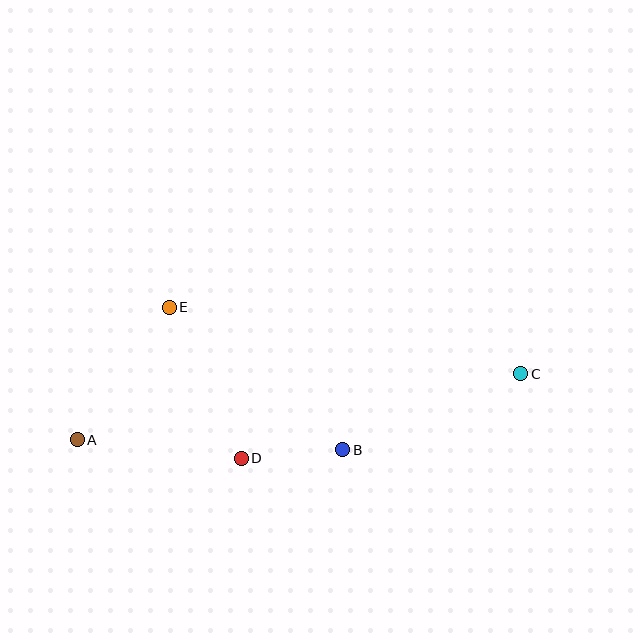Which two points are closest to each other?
Points B and D are closest to each other.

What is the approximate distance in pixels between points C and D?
The distance between C and D is approximately 292 pixels.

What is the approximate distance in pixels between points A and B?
The distance between A and B is approximately 266 pixels.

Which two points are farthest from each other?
Points A and C are farthest from each other.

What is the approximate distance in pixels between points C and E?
The distance between C and E is approximately 358 pixels.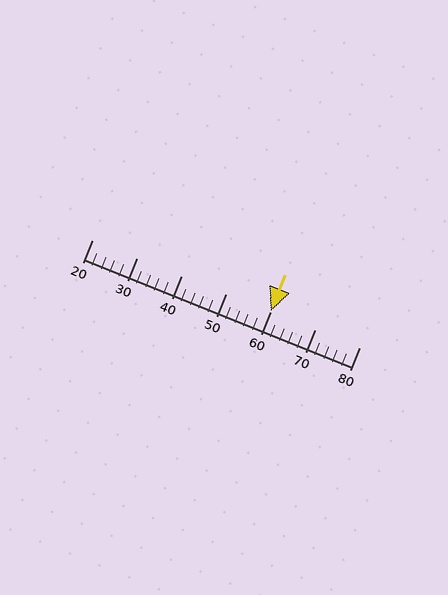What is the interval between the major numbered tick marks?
The major tick marks are spaced 10 units apart.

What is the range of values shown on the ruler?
The ruler shows values from 20 to 80.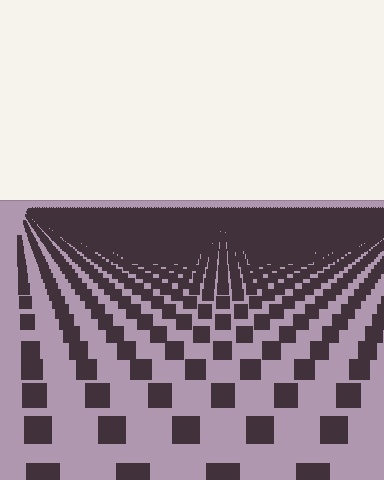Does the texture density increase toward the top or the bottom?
Density increases toward the top.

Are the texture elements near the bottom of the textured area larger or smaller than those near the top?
Larger. Near the bottom, elements are closer to the viewer and appear at a bigger on-screen size.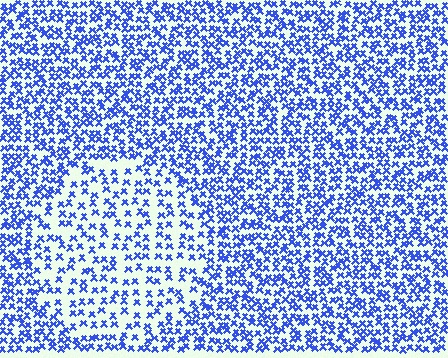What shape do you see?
I see a circle.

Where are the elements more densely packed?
The elements are more densely packed outside the circle boundary.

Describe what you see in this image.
The image contains small blue elements arranged at two different densities. A circle-shaped region is visible where the elements are less densely packed than the surrounding area.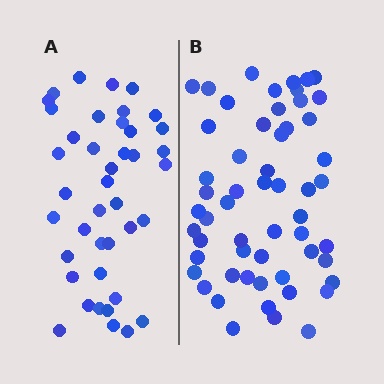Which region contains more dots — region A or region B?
Region B (the right region) has more dots.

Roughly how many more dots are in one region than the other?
Region B has approximately 15 more dots than region A.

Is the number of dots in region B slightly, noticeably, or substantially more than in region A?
Region B has noticeably more, but not dramatically so. The ratio is roughly 1.4 to 1.